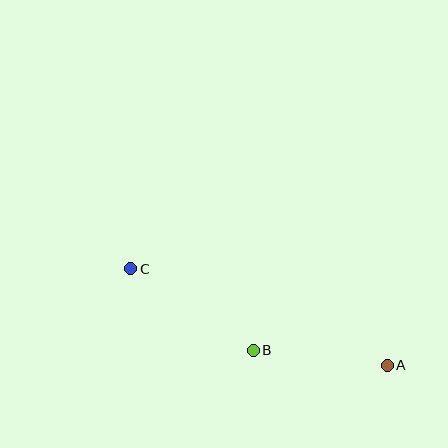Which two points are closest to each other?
Points A and B are closest to each other.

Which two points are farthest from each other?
Points A and C are farthest from each other.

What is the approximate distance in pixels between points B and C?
The distance between B and C is approximately 147 pixels.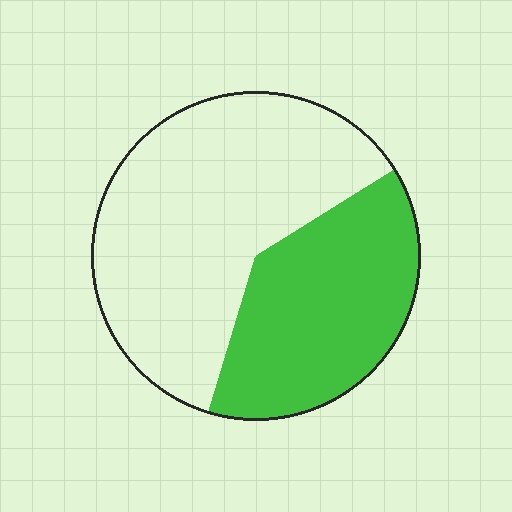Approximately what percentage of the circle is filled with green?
Approximately 40%.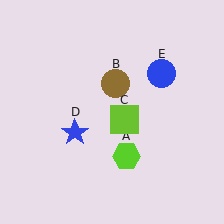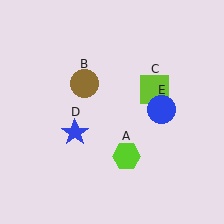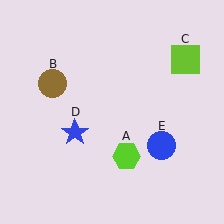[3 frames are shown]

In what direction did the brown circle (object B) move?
The brown circle (object B) moved left.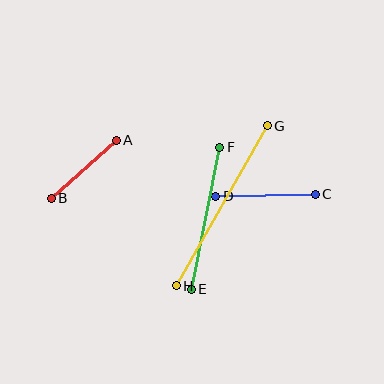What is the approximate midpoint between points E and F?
The midpoint is at approximately (206, 218) pixels.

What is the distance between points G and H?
The distance is approximately 184 pixels.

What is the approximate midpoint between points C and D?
The midpoint is at approximately (266, 195) pixels.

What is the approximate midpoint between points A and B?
The midpoint is at approximately (84, 169) pixels.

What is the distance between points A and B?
The distance is approximately 87 pixels.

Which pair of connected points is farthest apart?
Points G and H are farthest apart.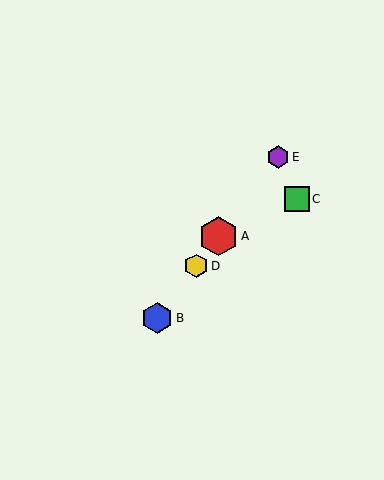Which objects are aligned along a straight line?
Objects A, B, D, E are aligned along a straight line.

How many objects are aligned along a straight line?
4 objects (A, B, D, E) are aligned along a straight line.